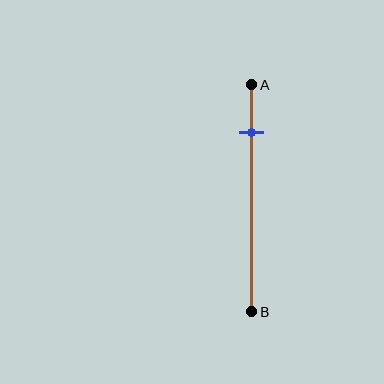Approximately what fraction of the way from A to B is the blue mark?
The blue mark is approximately 20% of the way from A to B.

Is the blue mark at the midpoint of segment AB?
No, the mark is at about 20% from A, not at the 50% midpoint.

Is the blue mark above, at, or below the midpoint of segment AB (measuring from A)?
The blue mark is above the midpoint of segment AB.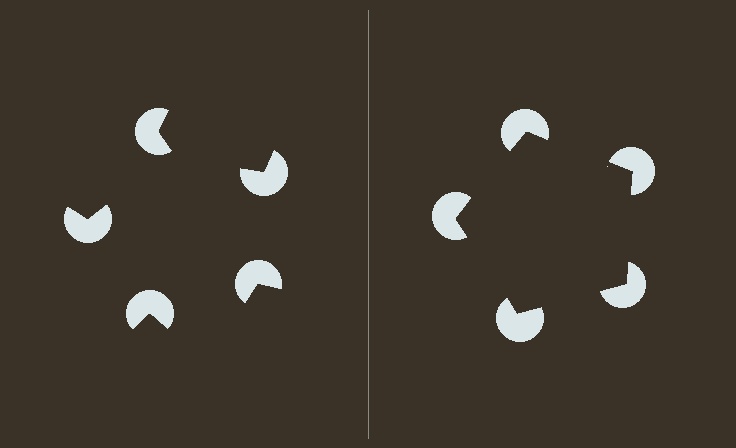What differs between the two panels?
The pac-man discs are positioned identically on both sides; only the wedge orientations differ. On the right they align to a pentagon; on the left they are misaligned.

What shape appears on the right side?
An illusory pentagon.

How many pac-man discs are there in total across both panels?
10 — 5 on each side.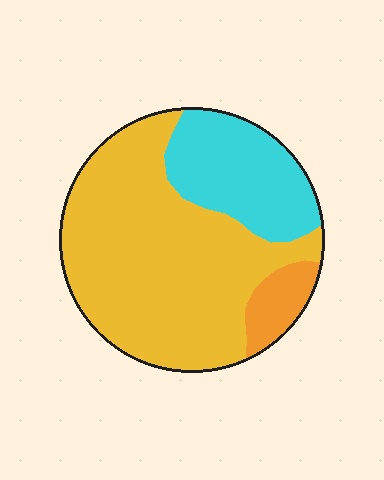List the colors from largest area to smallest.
From largest to smallest: yellow, cyan, orange.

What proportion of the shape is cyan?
Cyan covers roughly 25% of the shape.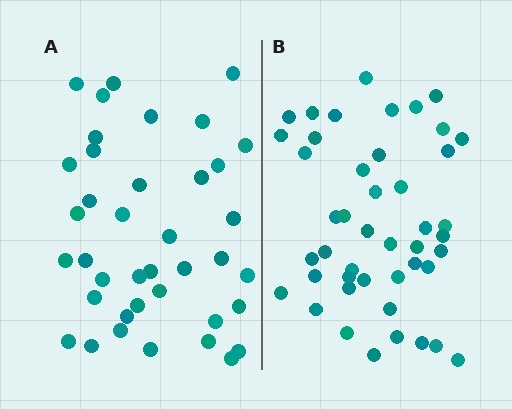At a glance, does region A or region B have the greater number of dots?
Region B (the right region) has more dots.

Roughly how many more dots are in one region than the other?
Region B has about 6 more dots than region A.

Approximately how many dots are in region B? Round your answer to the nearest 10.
About 40 dots. (The exact count is 45, which rounds to 40.)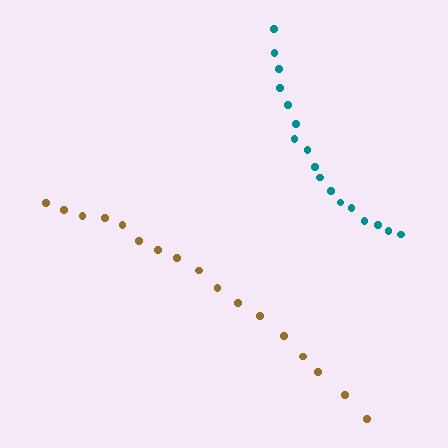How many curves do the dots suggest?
There are 2 distinct paths.